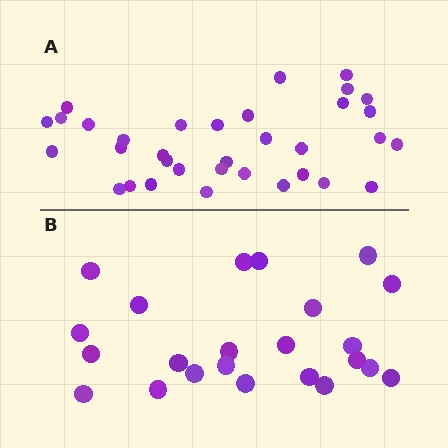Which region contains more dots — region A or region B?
Region A (the top region) has more dots.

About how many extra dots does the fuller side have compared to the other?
Region A has roughly 12 or so more dots than region B.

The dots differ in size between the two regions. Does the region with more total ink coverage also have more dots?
No. Region B has more total ink coverage because its dots are larger, but region A actually contains more individual dots. Total area can be misleading — the number of items is what matters here.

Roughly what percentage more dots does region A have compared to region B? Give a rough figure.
About 50% more.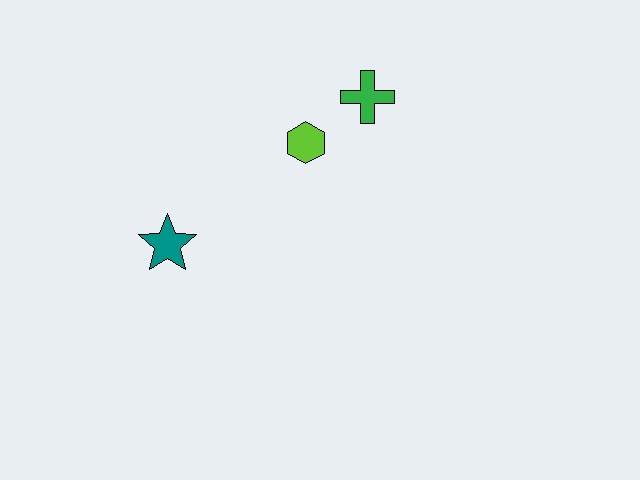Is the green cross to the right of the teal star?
Yes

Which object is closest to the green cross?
The lime hexagon is closest to the green cross.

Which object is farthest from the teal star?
The green cross is farthest from the teal star.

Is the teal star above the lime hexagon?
No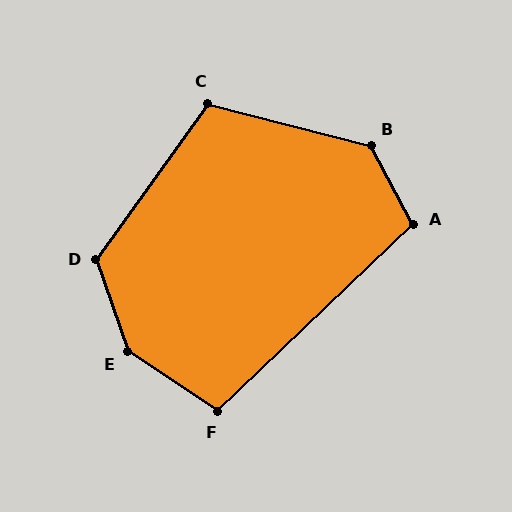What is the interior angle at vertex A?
Approximately 106 degrees (obtuse).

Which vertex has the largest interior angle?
E, at approximately 143 degrees.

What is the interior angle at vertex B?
Approximately 132 degrees (obtuse).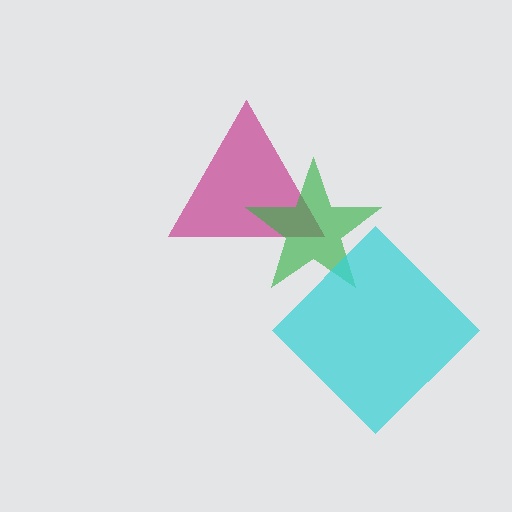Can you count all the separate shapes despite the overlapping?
Yes, there are 3 separate shapes.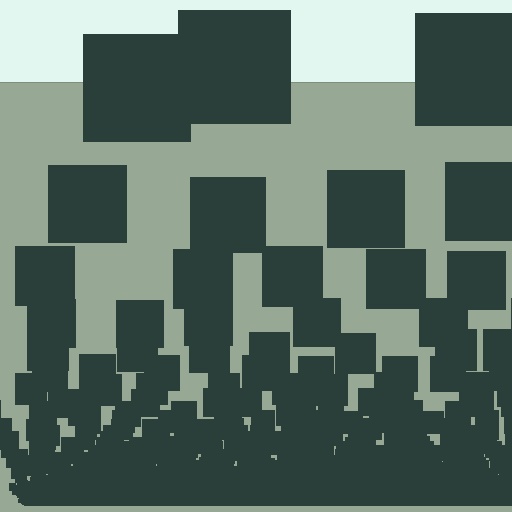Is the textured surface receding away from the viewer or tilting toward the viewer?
The surface appears to tilt toward the viewer. Texture elements get larger and sparser toward the top.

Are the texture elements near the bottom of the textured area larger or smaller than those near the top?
Smaller. The gradient is inverted — elements near the bottom are smaller and denser.